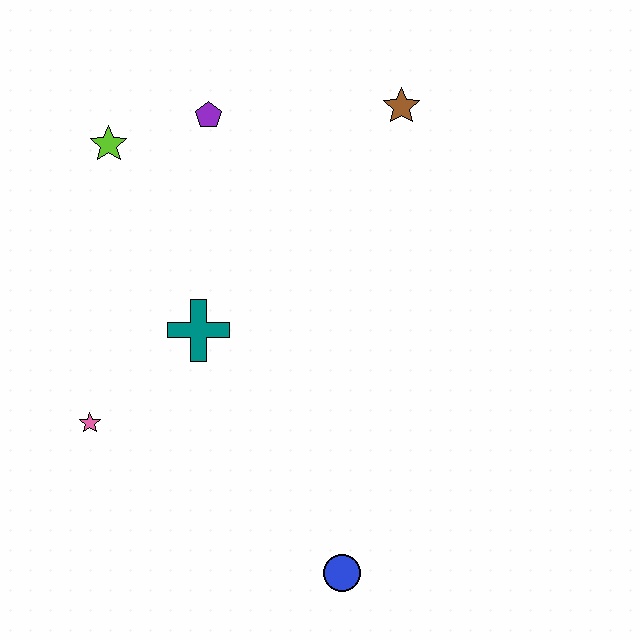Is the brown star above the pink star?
Yes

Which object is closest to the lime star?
The purple pentagon is closest to the lime star.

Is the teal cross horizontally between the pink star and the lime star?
No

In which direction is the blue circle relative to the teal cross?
The blue circle is below the teal cross.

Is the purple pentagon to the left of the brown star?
Yes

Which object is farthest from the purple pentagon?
The blue circle is farthest from the purple pentagon.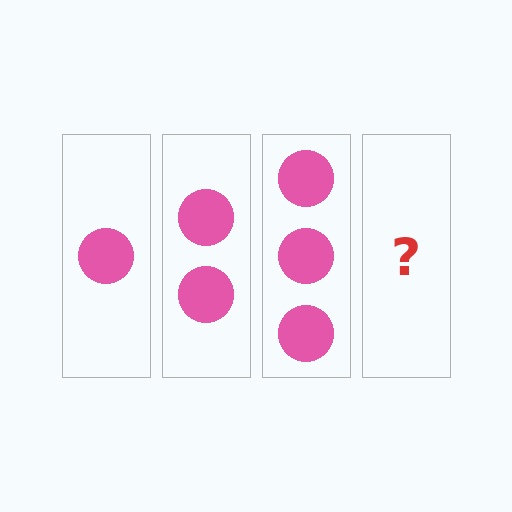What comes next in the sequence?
The next element should be 4 circles.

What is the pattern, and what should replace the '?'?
The pattern is that each step adds one more circle. The '?' should be 4 circles.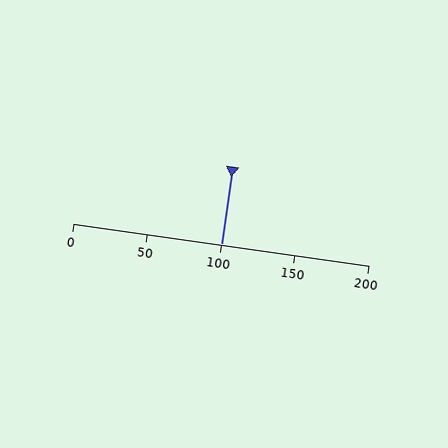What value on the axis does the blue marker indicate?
The marker indicates approximately 100.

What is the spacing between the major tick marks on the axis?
The major ticks are spaced 50 apart.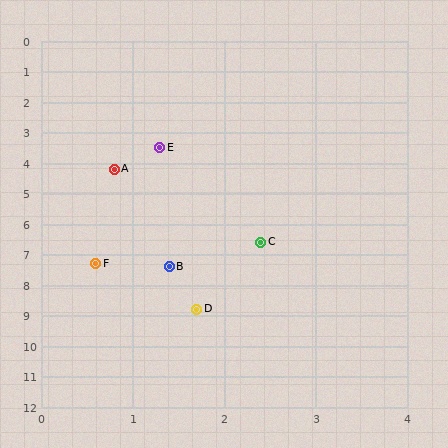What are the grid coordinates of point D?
Point D is at approximately (1.7, 8.8).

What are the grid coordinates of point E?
Point E is at approximately (1.3, 3.5).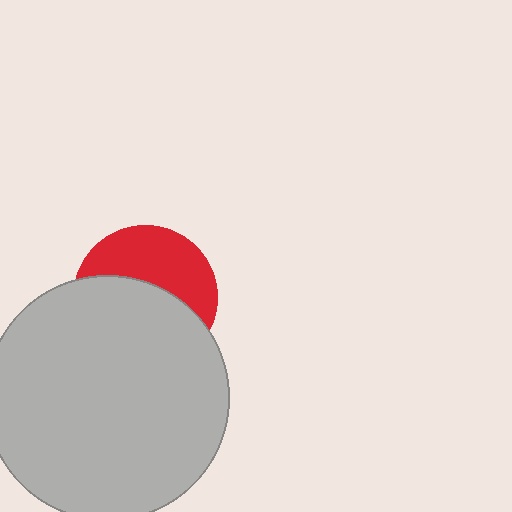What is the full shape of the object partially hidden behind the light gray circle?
The partially hidden object is a red circle.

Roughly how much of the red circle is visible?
A small part of it is visible (roughly 43%).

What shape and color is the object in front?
The object in front is a light gray circle.